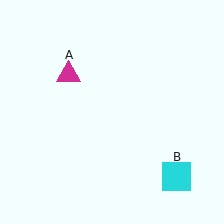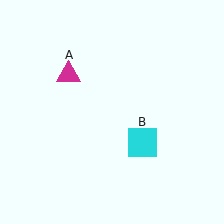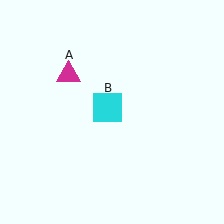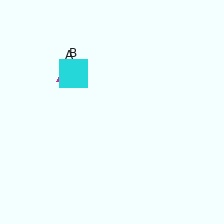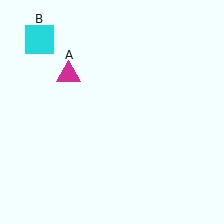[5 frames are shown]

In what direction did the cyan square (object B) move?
The cyan square (object B) moved up and to the left.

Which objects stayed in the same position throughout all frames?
Magenta triangle (object A) remained stationary.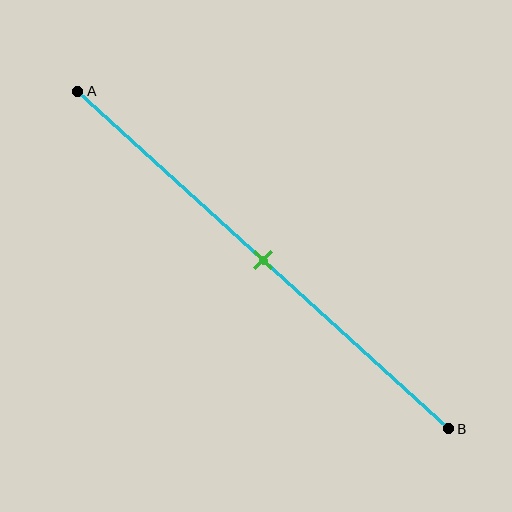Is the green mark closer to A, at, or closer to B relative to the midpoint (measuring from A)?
The green mark is approximately at the midpoint of segment AB.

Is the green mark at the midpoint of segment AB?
Yes, the mark is approximately at the midpoint.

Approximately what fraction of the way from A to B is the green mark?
The green mark is approximately 50% of the way from A to B.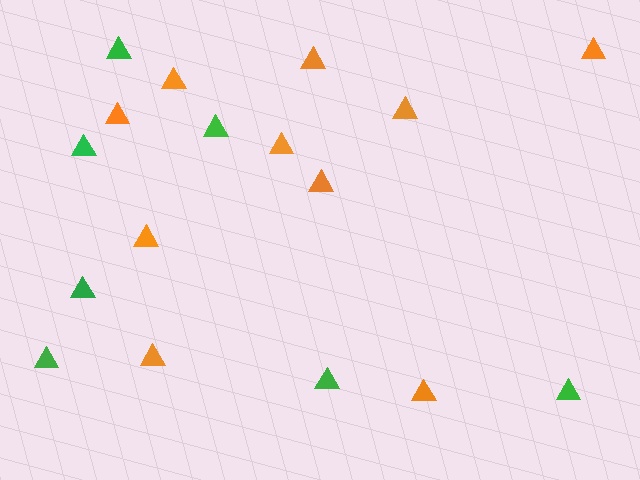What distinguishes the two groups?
There are 2 groups: one group of orange triangles (10) and one group of green triangles (7).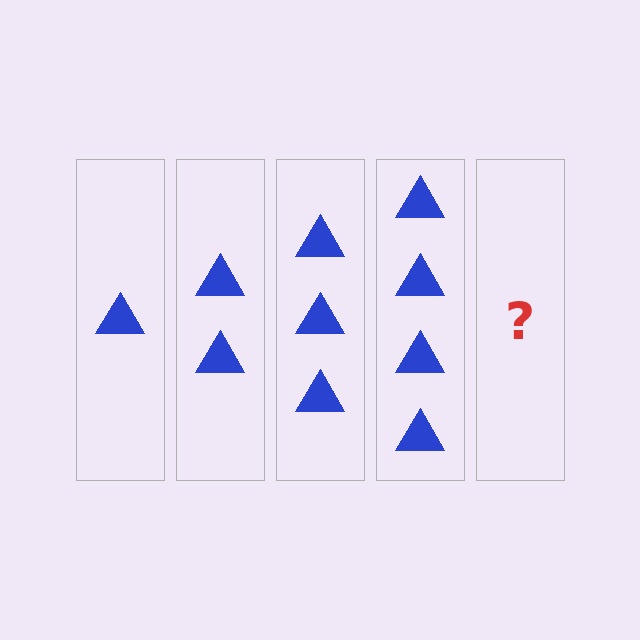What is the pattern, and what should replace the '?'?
The pattern is that each step adds one more triangle. The '?' should be 5 triangles.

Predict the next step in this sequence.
The next step is 5 triangles.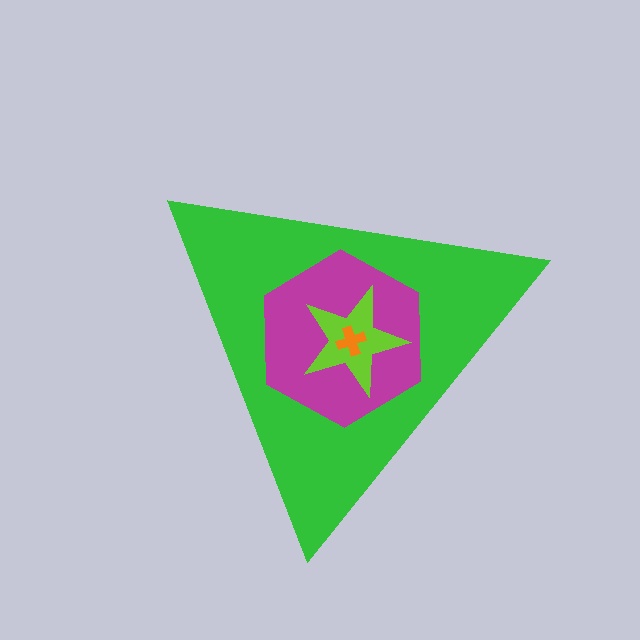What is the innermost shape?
The orange cross.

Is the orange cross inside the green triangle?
Yes.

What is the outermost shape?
The green triangle.